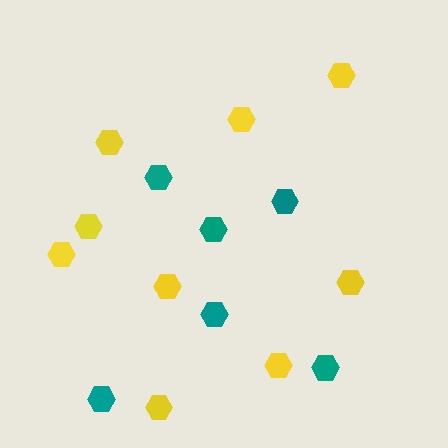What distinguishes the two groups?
There are 2 groups: one group of yellow hexagons (9) and one group of teal hexagons (6).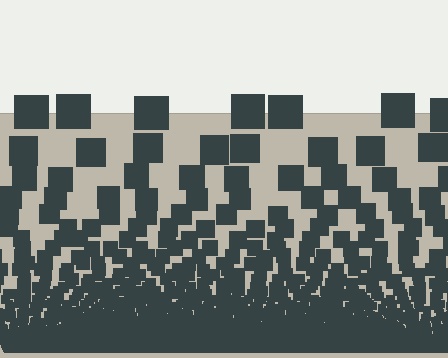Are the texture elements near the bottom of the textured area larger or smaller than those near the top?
Smaller. The gradient is inverted — elements near the bottom are smaller and denser.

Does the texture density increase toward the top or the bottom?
Density increases toward the bottom.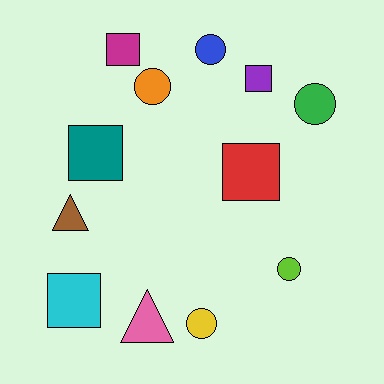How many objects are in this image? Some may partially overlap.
There are 12 objects.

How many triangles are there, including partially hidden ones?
There are 2 triangles.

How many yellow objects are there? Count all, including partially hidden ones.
There is 1 yellow object.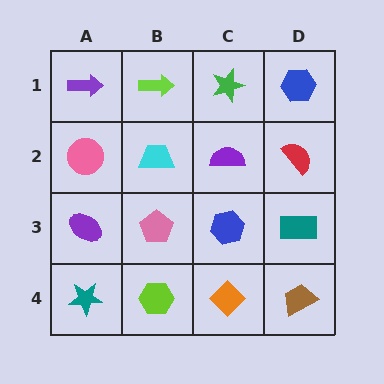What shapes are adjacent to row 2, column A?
A purple arrow (row 1, column A), a purple ellipse (row 3, column A), a cyan trapezoid (row 2, column B).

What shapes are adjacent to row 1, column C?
A purple semicircle (row 2, column C), a lime arrow (row 1, column B), a blue hexagon (row 1, column D).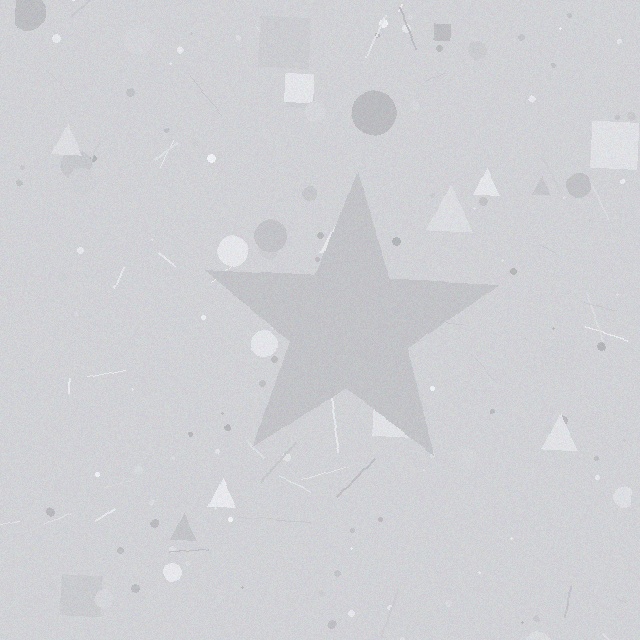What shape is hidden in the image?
A star is hidden in the image.